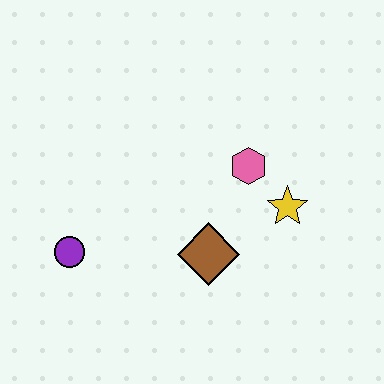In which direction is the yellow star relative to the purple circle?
The yellow star is to the right of the purple circle.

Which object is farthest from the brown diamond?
The purple circle is farthest from the brown diamond.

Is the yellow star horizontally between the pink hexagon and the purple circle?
No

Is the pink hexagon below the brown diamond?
No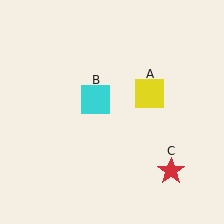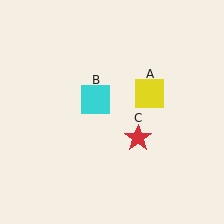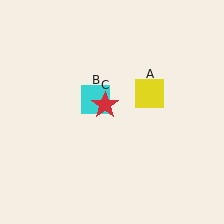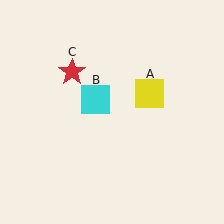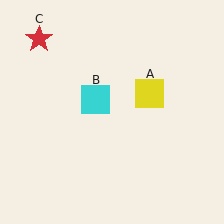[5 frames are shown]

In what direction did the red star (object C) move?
The red star (object C) moved up and to the left.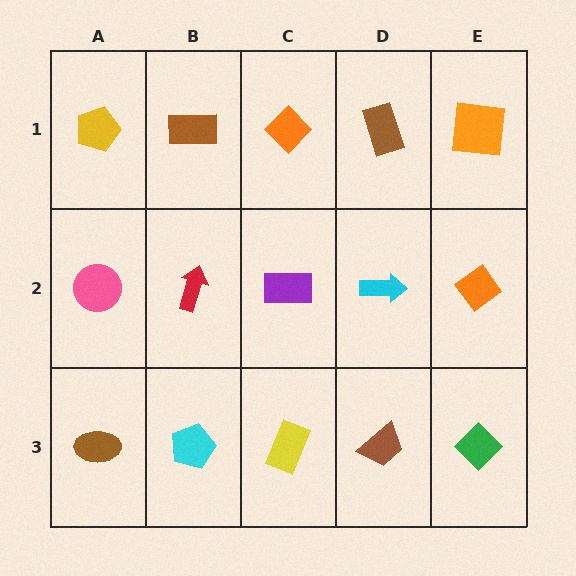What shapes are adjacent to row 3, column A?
A pink circle (row 2, column A), a cyan pentagon (row 3, column B).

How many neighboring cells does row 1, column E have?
2.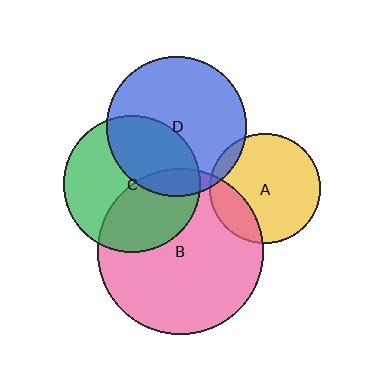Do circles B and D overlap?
Yes.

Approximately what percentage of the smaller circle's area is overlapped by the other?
Approximately 10%.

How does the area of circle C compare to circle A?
Approximately 1.5 times.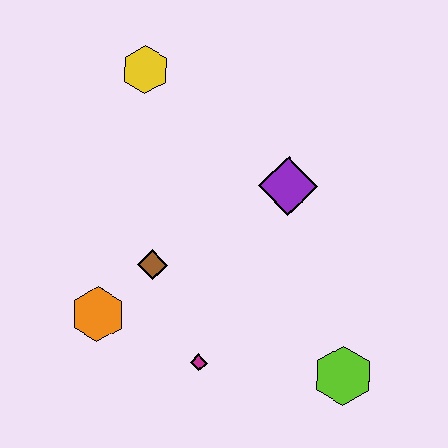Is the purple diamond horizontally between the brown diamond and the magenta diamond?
No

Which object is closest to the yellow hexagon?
The purple diamond is closest to the yellow hexagon.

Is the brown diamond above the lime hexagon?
Yes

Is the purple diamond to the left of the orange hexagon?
No